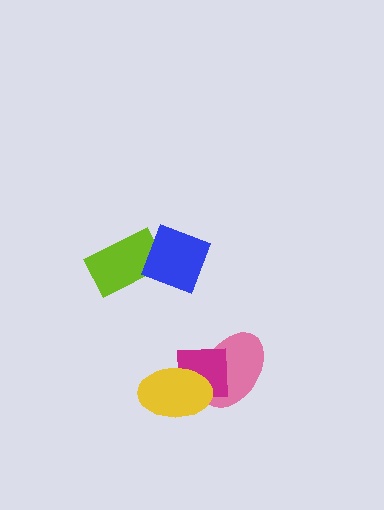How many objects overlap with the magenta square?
2 objects overlap with the magenta square.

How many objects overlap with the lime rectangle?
1 object overlaps with the lime rectangle.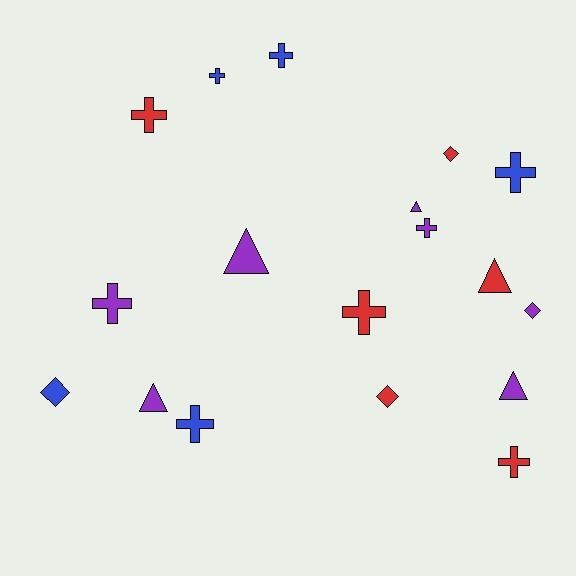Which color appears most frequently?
Purple, with 7 objects.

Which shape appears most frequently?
Cross, with 9 objects.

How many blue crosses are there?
There are 4 blue crosses.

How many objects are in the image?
There are 18 objects.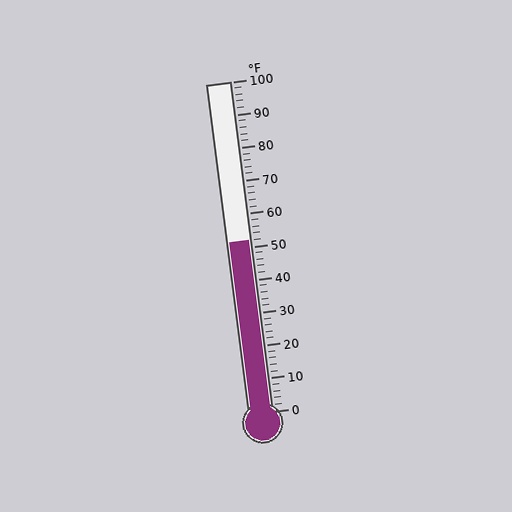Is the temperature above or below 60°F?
The temperature is below 60°F.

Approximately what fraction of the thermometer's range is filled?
The thermometer is filled to approximately 50% of its range.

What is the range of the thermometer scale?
The thermometer scale ranges from 0°F to 100°F.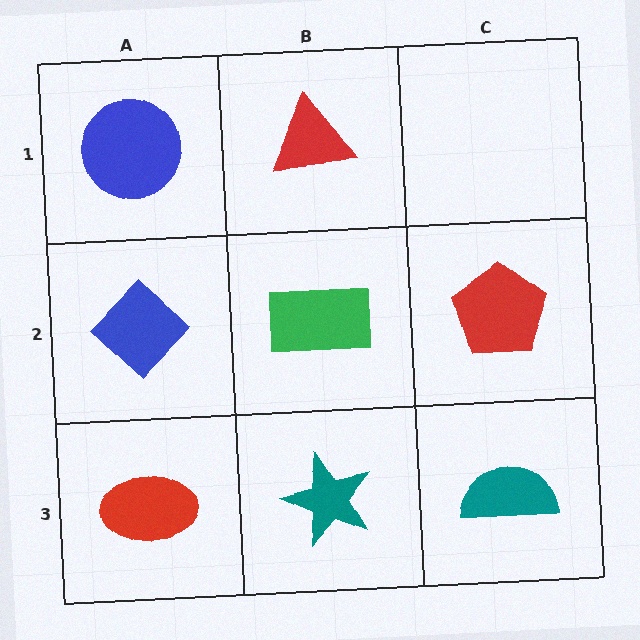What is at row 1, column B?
A red triangle.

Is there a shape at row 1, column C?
No, that cell is empty.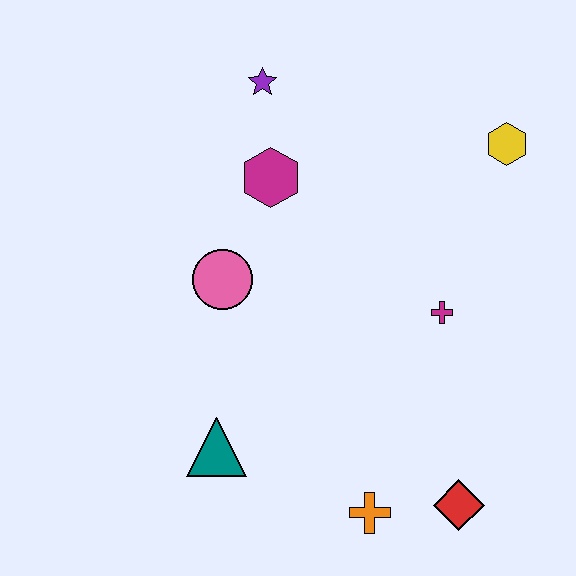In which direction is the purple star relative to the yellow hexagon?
The purple star is to the left of the yellow hexagon.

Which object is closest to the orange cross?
The red diamond is closest to the orange cross.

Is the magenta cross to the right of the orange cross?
Yes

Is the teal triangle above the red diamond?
Yes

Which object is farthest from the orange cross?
The purple star is farthest from the orange cross.